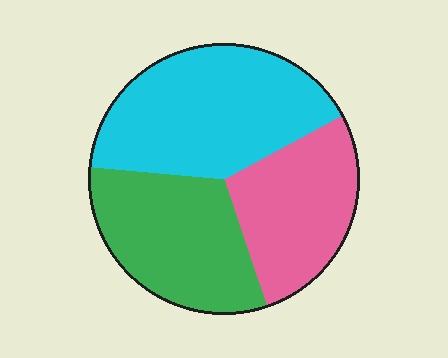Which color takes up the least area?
Pink, at roughly 30%.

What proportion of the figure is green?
Green takes up between a quarter and a half of the figure.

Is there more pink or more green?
Green.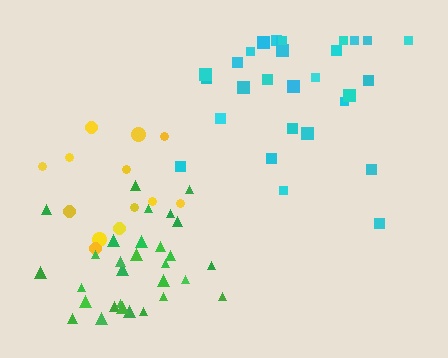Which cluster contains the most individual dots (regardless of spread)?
Green (30).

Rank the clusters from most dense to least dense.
green, cyan, yellow.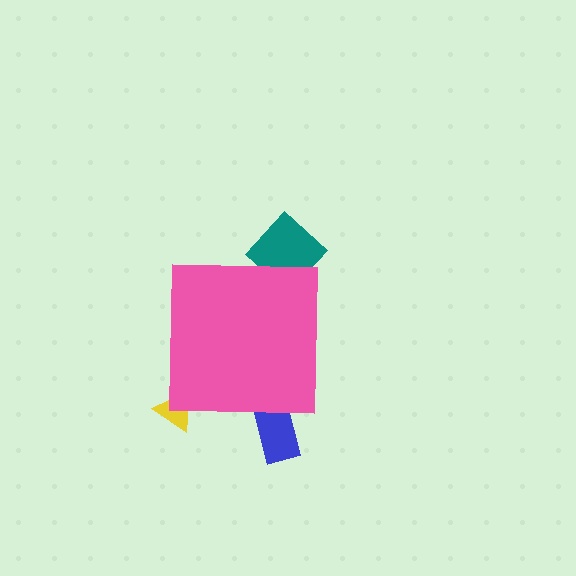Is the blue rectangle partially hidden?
Yes, the blue rectangle is partially hidden behind the pink square.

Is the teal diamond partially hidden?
Yes, the teal diamond is partially hidden behind the pink square.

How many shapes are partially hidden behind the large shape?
3 shapes are partially hidden.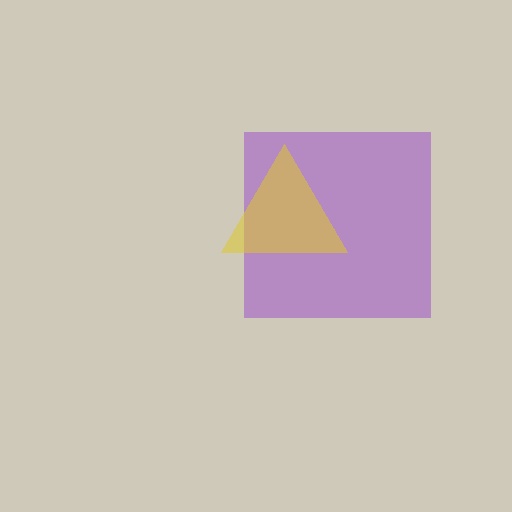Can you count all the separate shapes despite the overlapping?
Yes, there are 2 separate shapes.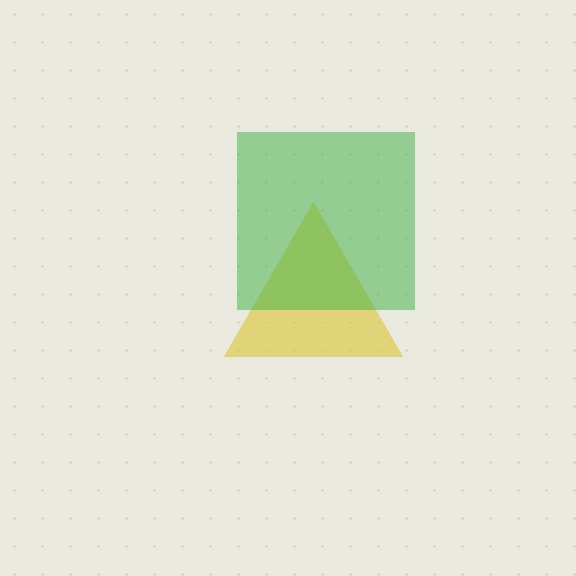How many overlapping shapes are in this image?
There are 2 overlapping shapes in the image.